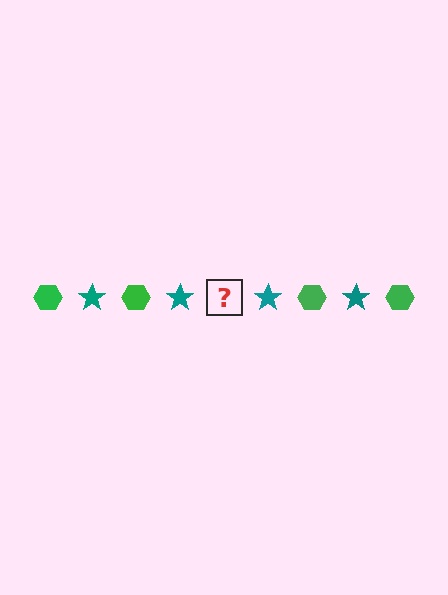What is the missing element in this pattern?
The missing element is a green hexagon.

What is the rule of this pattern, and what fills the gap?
The rule is that the pattern alternates between green hexagon and teal star. The gap should be filled with a green hexagon.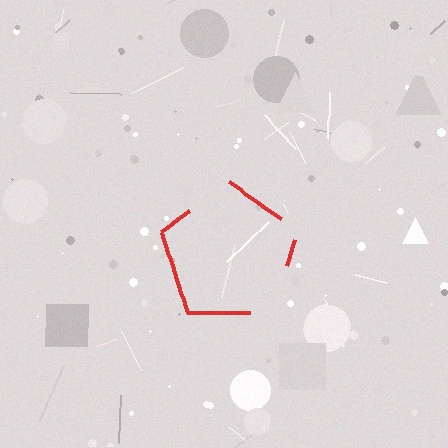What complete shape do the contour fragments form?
The contour fragments form a pentagon.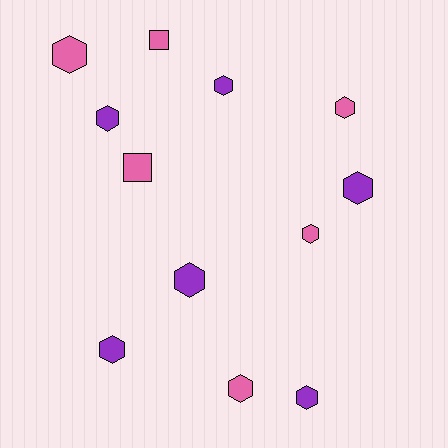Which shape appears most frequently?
Hexagon, with 10 objects.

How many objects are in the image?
There are 12 objects.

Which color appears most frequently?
Purple, with 6 objects.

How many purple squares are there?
There are no purple squares.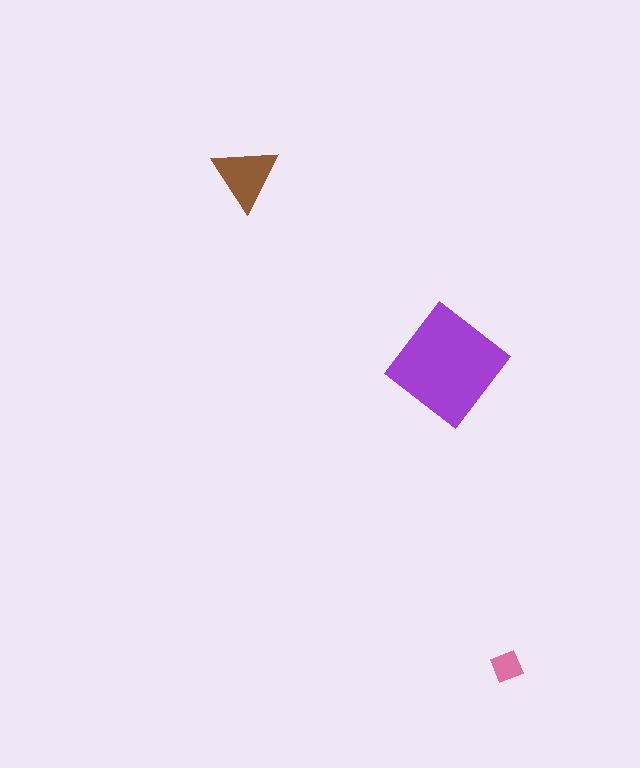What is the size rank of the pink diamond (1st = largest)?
3rd.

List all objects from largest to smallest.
The purple diamond, the brown triangle, the pink diamond.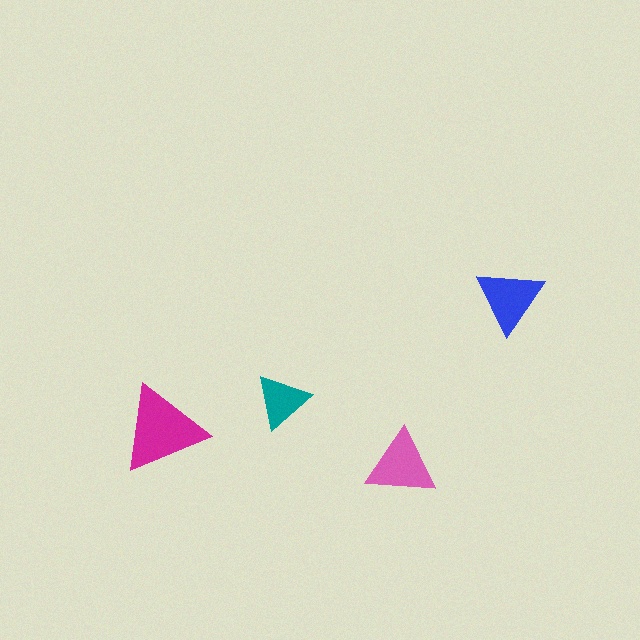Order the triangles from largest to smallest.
the magenta one, the pink one, the blue one, the teal one.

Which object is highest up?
The blue triangle is topmost.